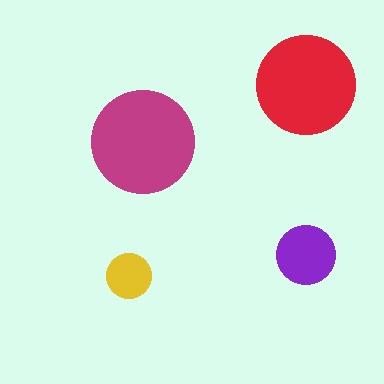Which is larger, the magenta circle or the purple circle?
The magenta one.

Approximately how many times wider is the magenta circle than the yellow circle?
About 2.5 times wider.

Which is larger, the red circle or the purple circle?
The red one.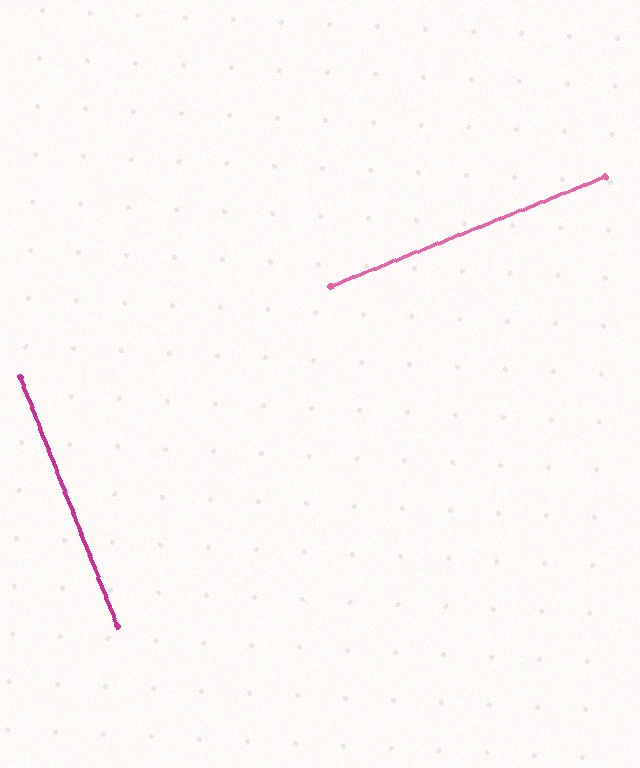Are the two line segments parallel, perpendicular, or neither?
Perpendicular — they meet at approximately 89°.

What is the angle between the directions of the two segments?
Approximately 89 degrees.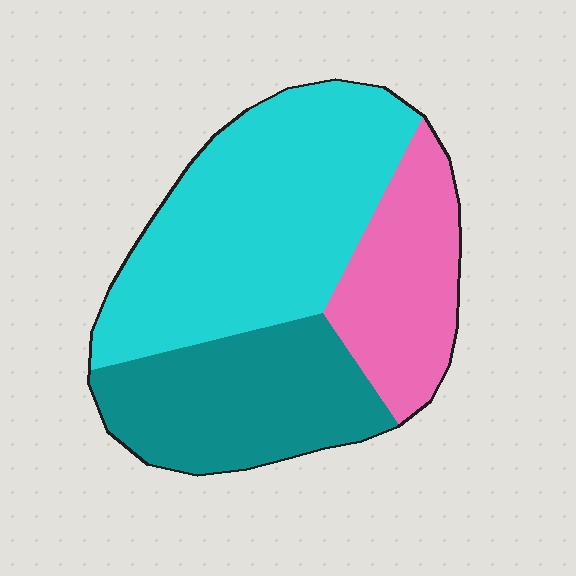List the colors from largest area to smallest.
From largest to smallest: cyan, teal, pink.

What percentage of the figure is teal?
Teal covers roughly 30% of the figure.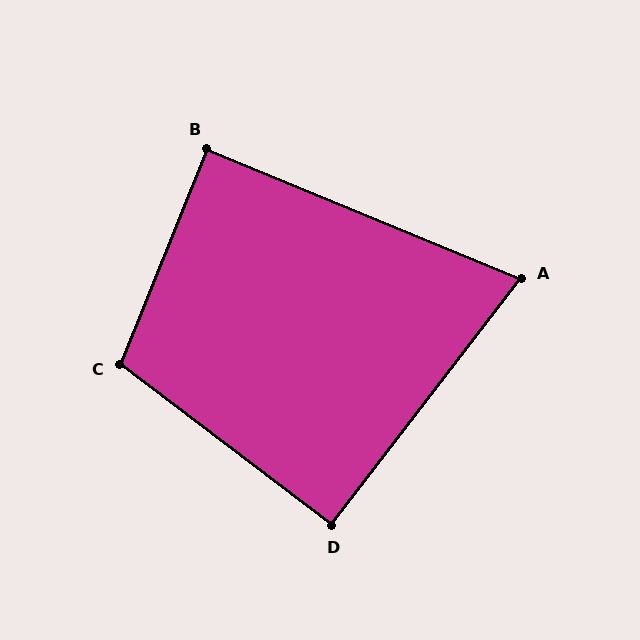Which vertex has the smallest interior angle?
A, at approximately 75 degrees.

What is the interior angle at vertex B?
Approximately 90 degrees (approximately right).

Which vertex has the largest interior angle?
C, at approximately 105 degrees.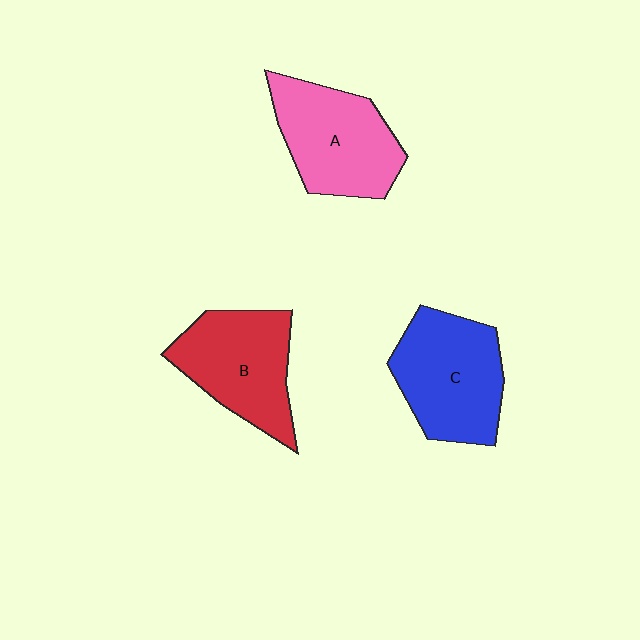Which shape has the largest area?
Shape C (blue).